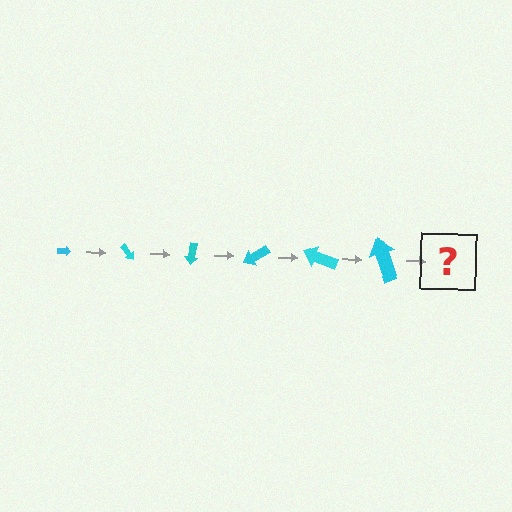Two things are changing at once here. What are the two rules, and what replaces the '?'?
The two rules are that the arrow grows larger each step and it rotates 50 degrees each step. The '?' should be an arrow, larger than the previous one and rotated 300 degrees from the start.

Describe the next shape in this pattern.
It should be an arrow, larger than the previous one and rotated 300 degrees from the start.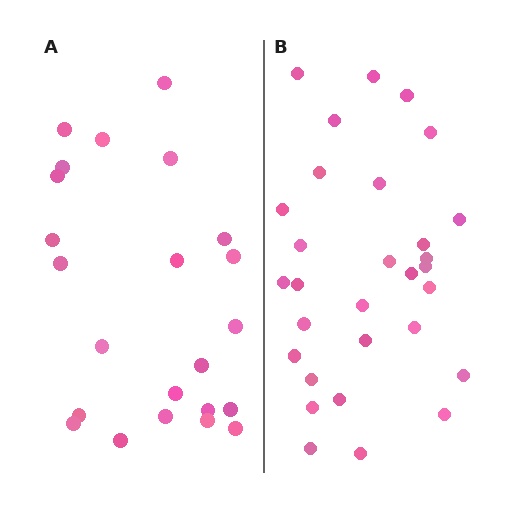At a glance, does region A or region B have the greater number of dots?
Region B (the right region) has more dots.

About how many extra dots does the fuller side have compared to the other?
Region B has roughly 8 or so more dots than region A.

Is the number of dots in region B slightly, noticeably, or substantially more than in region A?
Region B has noticeably more, but not dramatically so. The ratio is roughly 1.3 to 1.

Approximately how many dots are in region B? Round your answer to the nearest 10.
About 30 dots.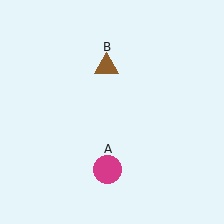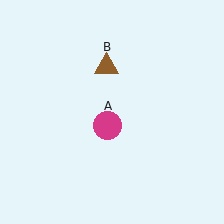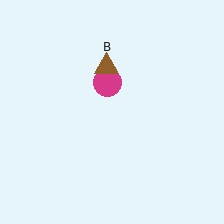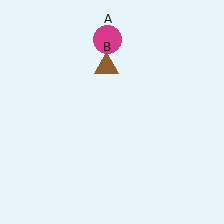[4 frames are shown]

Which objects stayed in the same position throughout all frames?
Brown triangle (object B) remained stationary.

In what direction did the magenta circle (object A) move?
The magenta circle (object A) moved up.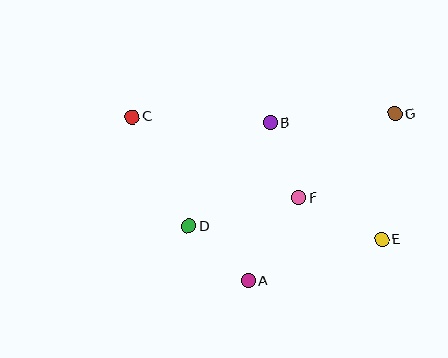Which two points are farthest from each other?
Points C and E are farthest from each other.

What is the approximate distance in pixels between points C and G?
The distance between C and G is approximately 262 pixels.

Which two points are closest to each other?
Points B and F are closest to each other.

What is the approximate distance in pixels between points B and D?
The distance between B and D is approximately 132 pixels.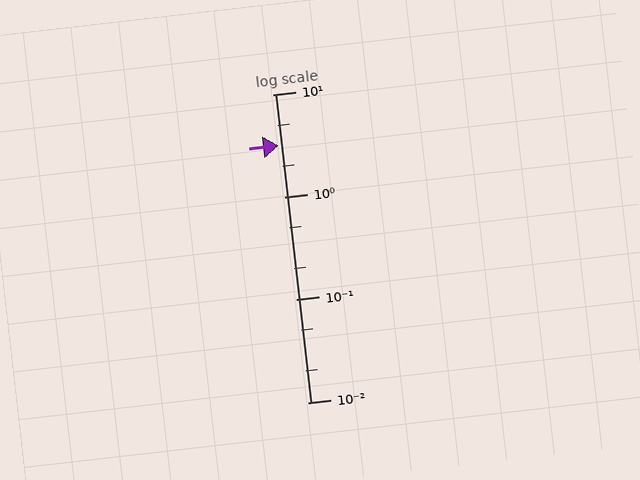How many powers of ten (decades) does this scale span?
The scale spans 3 decades, from 0.01 to 10.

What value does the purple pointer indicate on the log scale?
The pointer indicates approximately 3.2.